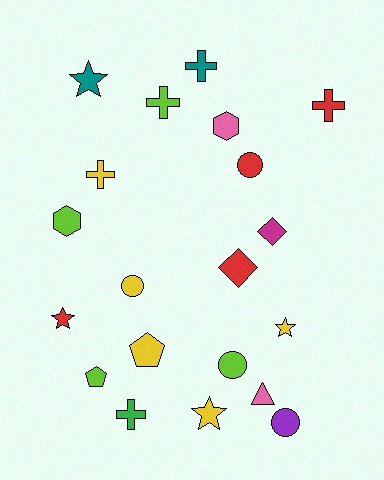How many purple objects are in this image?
There is 1 purple object.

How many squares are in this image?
There are no squares.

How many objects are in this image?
There are 20 objects.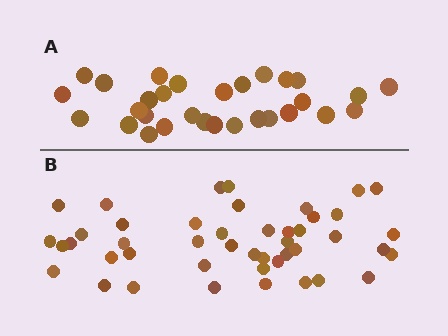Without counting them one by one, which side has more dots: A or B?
Region B (the bottom region) has more dots.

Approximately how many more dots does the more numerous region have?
Region B has approximately 15 more dots than region A.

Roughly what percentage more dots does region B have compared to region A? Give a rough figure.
About 50% more.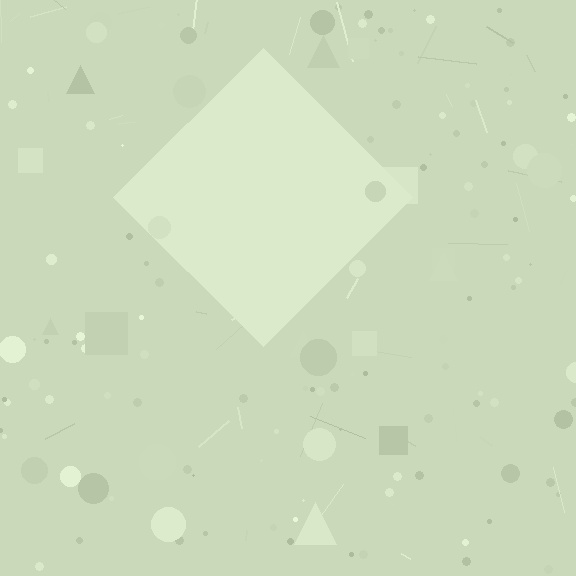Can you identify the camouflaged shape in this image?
The camouflaged shape is a diamond.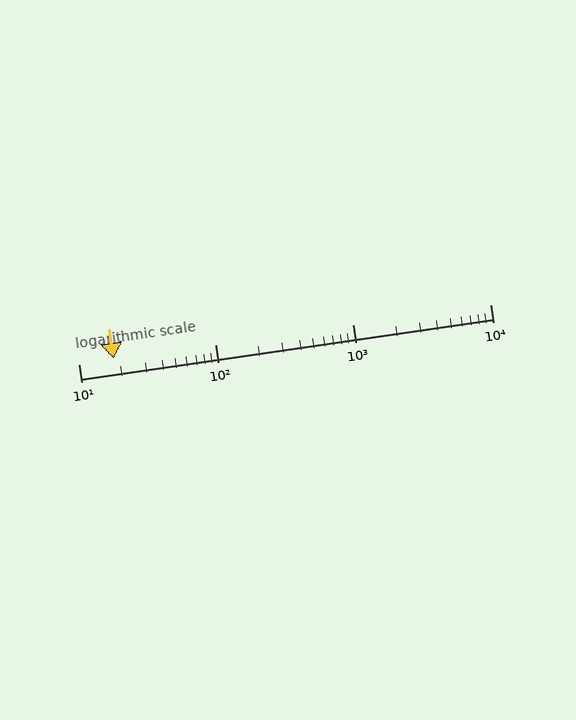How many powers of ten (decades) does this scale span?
The scale spans 3 decades, from 10 to 10000.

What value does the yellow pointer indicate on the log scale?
The pointer indicates approximately 18.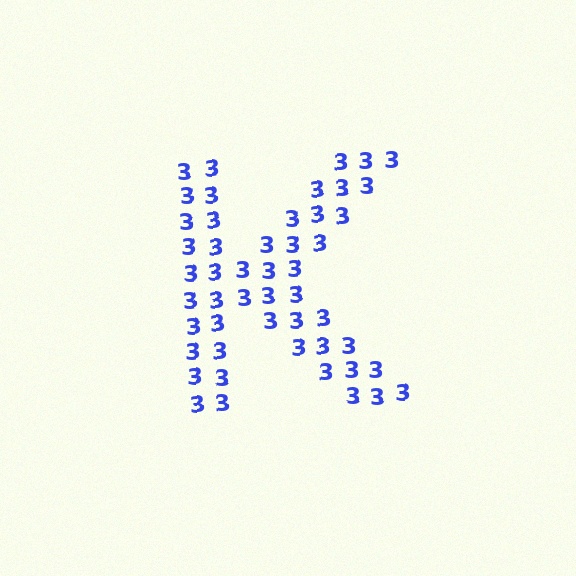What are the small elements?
The small elements are digit 3's.